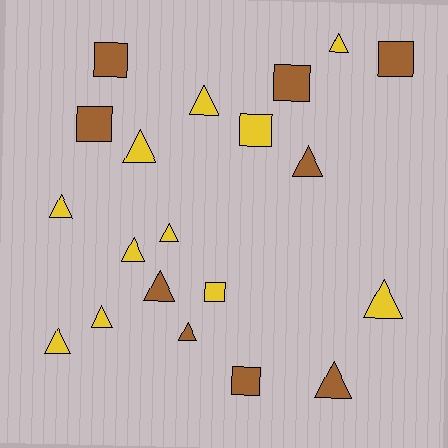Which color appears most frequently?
Yellow, with 11 objects.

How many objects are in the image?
There are 20 objects.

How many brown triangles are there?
There are 4 brown triangles.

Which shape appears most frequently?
Triangle, with 13 objects.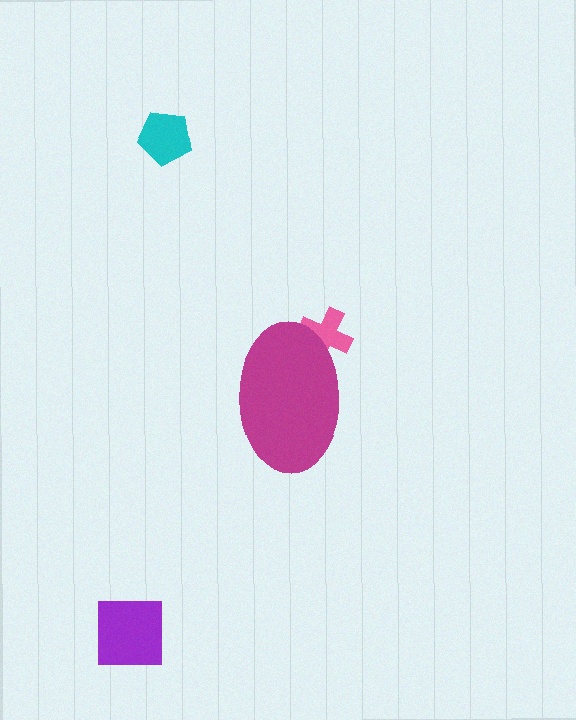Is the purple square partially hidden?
No, the purple square is fully visible.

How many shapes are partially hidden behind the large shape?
1 shape is partially hidden.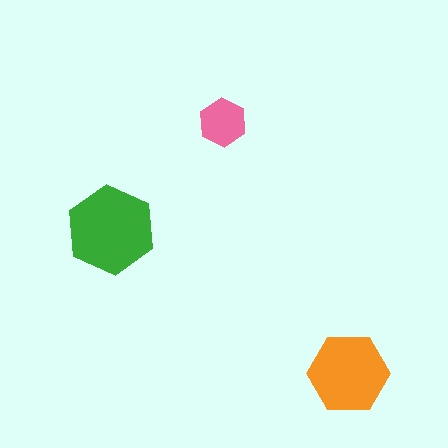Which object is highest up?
The pink hexagon is topmost.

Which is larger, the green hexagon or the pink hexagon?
The green one.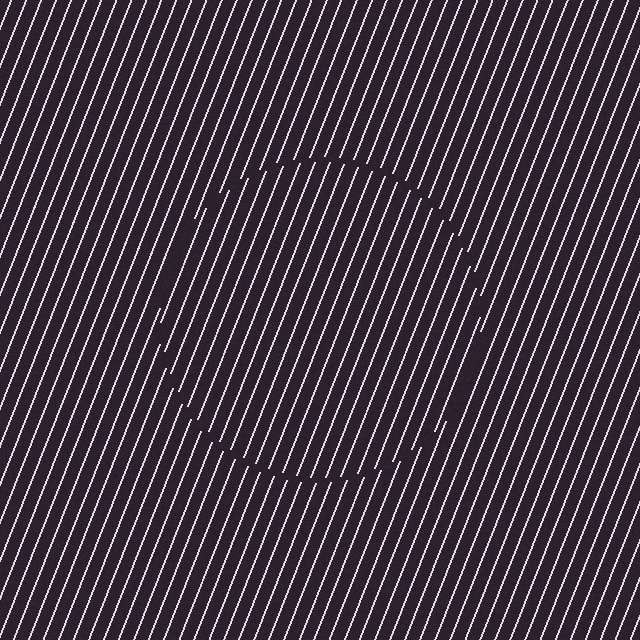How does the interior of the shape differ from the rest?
The interior of the shape contains the same grating, shifted by half a period — the contour is defined by the phase discontinuity where line-ends from the inner and outer gratings abut.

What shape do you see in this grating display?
An illusory circle. The interior of the shape contains the same grating, shifted by half a period — the contour is defined by the phase discontinuity where line-ends from the inner and outer gratings abut.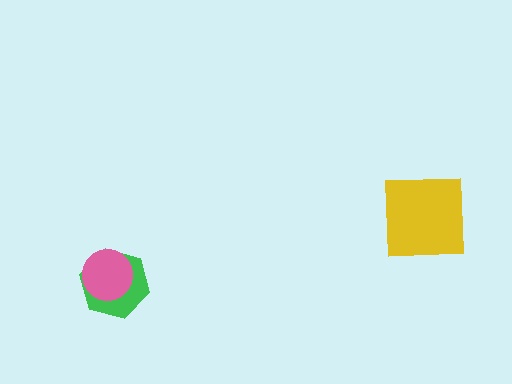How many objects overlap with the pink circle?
1 object overlaps with the pink circle.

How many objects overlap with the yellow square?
0 objects overlap with the yellow square.